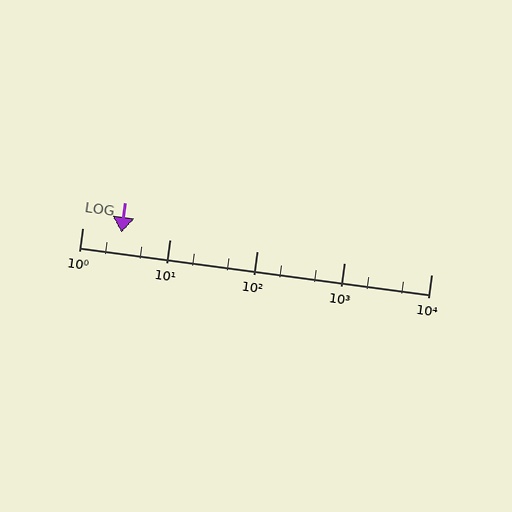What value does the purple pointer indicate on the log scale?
The pointer indicates approximately 2.8.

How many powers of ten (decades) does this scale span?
The scale spans 4 decades, from 1 to 10000.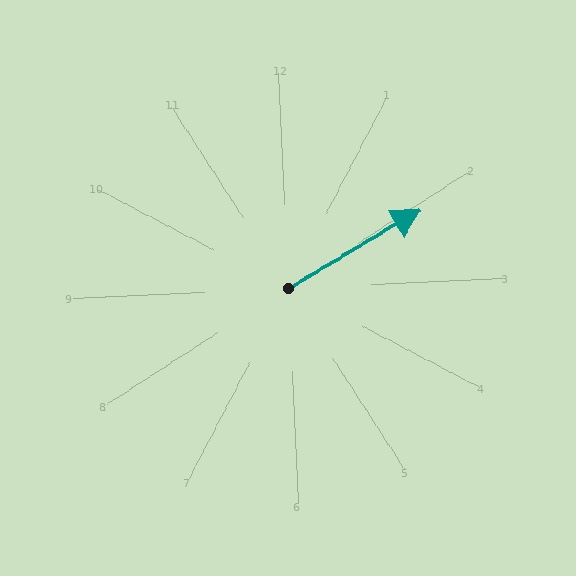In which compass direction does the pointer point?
Northeast.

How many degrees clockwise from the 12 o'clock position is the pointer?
Approximately 62 degrees.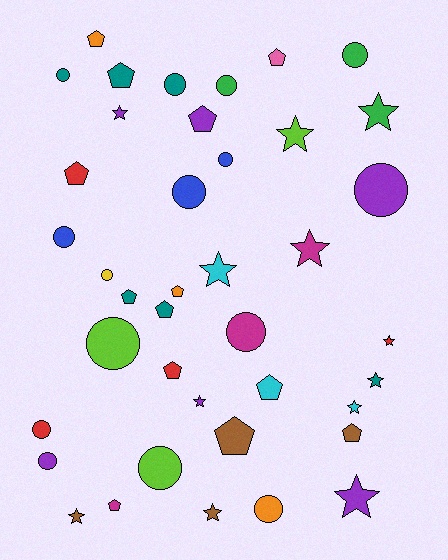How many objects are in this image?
There are 40 objects.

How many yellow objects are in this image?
There is 1 yellow object.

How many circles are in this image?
There are 15 circles.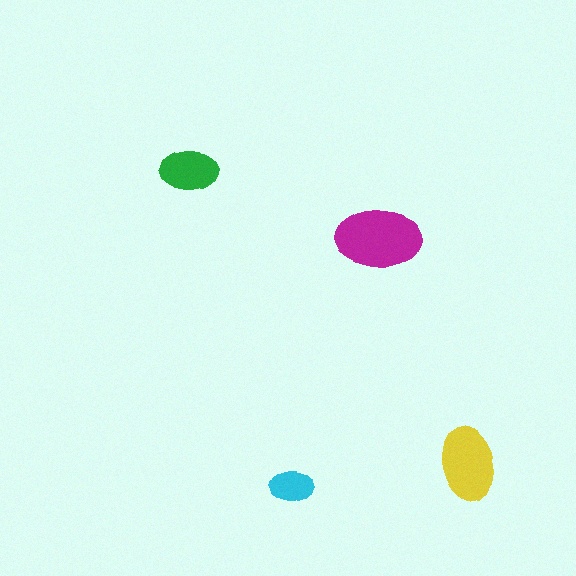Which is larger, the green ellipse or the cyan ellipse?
The green one.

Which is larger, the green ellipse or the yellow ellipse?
The yellow one.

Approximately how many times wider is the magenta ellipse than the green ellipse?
About 1.5 times wider.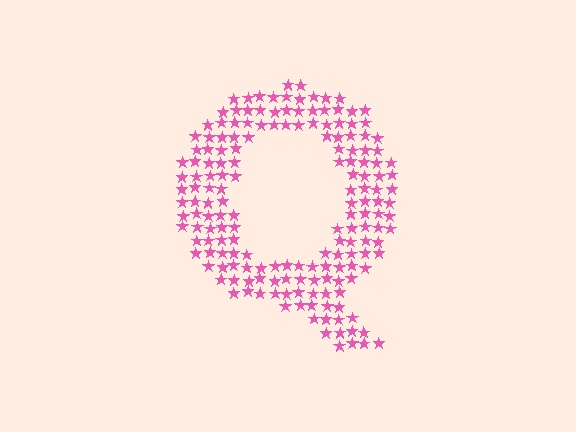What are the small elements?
The small elements are stars.